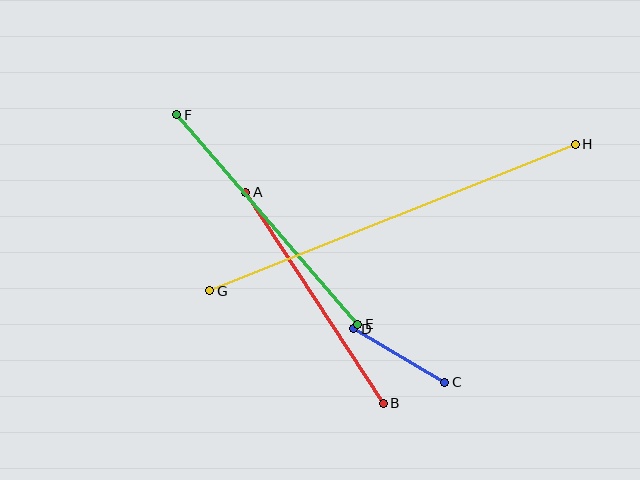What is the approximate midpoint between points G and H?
The midpoint is at approximately (393, 217) pixels.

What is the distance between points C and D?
The distance is approximately 105 pixels.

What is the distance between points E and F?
The distance is approximately 277 pixels.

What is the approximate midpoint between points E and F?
The midpoint is at approximately (267, 219) pixels.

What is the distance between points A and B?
The distance is approximately 252 pixels.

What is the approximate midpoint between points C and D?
The midpoint is at approximately (399, 356) pixels.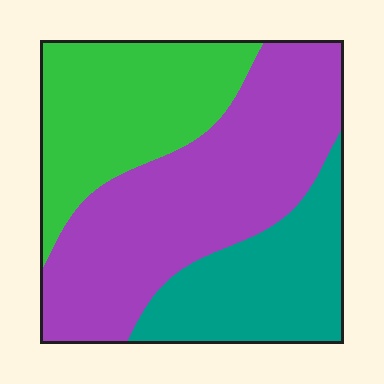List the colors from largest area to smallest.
From largest to smallest: purple, green, teal.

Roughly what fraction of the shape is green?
Green takes up between a sixth and a third of the shape.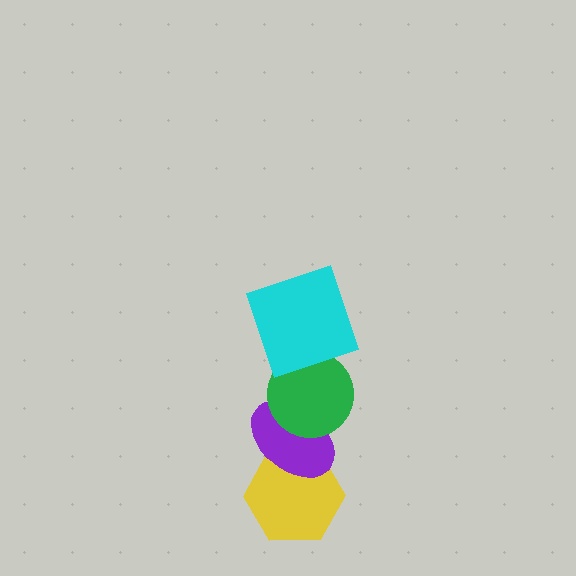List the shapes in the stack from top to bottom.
From top to bottom: the cyan square, the green circle, the purple ellipse, the yellow hexagon.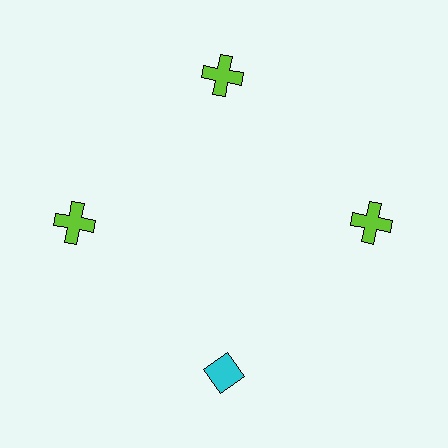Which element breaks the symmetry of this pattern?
The cyan diamond at roughly the 6 o'clock position breaks the symmetry. All other shapes are lime crosses.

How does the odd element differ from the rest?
It differs in both color (cyan instead of lime) and shape (diamond instead of cross).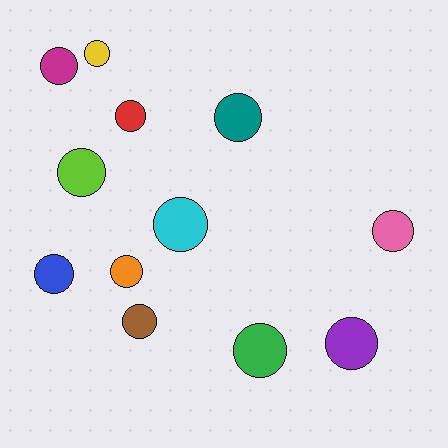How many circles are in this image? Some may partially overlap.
There are 12 circles.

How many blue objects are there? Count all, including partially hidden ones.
There is 1 blue object.